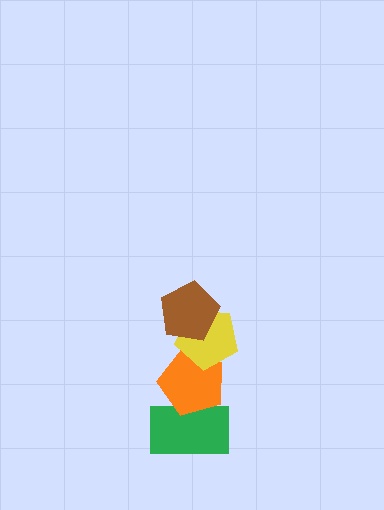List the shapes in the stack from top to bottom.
From top to bottom: the brown pentagon, the yellow pentagon, the orange pentagon, the green rectangle.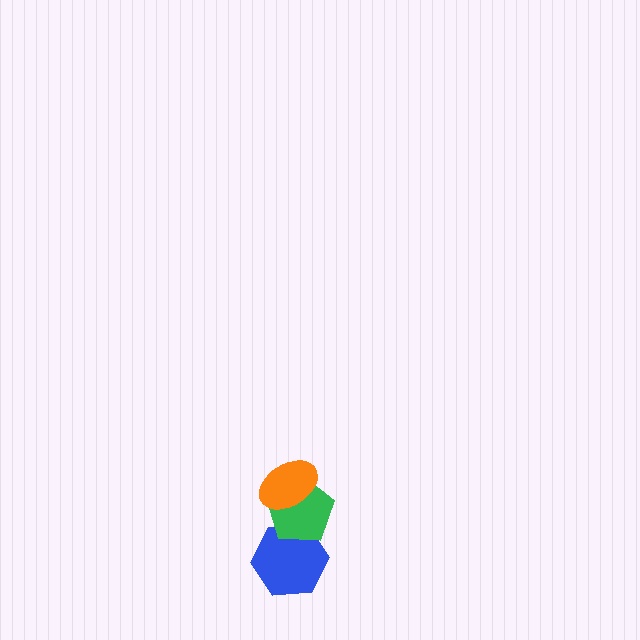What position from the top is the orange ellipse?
The orange ellipse is 1st from the top.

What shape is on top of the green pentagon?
The orange ellipse is on top of the green pentagon.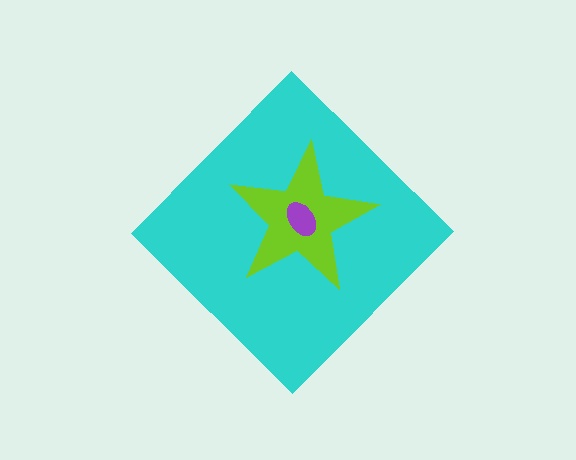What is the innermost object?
The purple ellipse.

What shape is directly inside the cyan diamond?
The lime star.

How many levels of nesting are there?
3.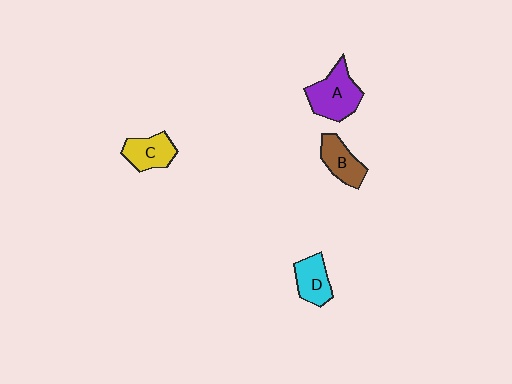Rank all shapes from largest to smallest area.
From largest to smallest: A (purple), C (yellow), B (brown), D (cyan).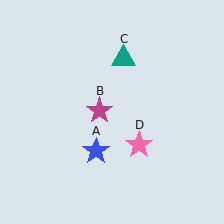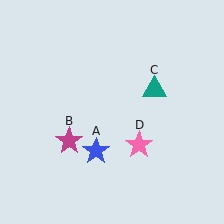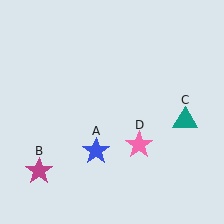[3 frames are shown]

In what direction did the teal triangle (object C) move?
The teal triangle (object C) moved down and to the right.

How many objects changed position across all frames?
2 objects changed position: magenta star (object B), teal triangle (object C).